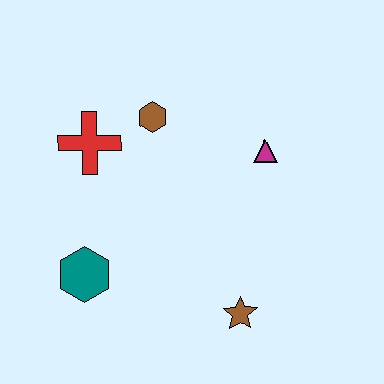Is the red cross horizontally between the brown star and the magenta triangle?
No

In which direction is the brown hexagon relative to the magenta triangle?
The brown hexagon is to the left of the magenta triangle.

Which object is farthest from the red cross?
The brown star is farthest from the red cross.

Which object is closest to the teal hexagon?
The red cross is closest to the teal hexagon.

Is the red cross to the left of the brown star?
Yes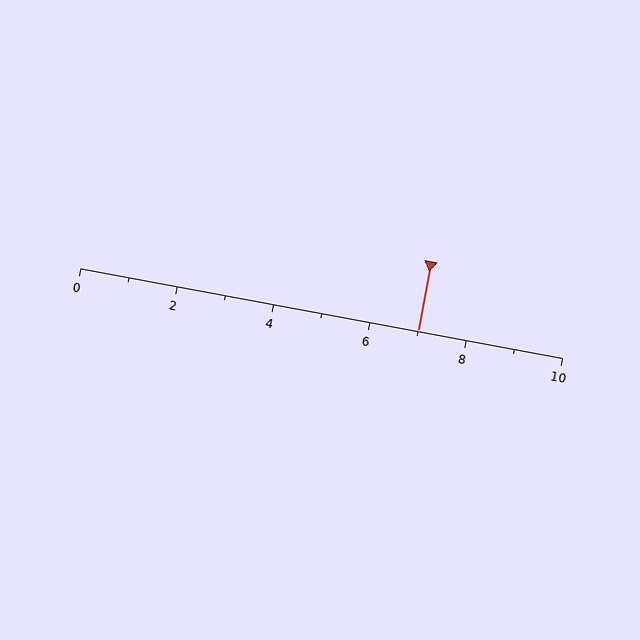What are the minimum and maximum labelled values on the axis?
The axis runs from 0 to 10.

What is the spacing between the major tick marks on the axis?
The major ticks are spaced 2 apart.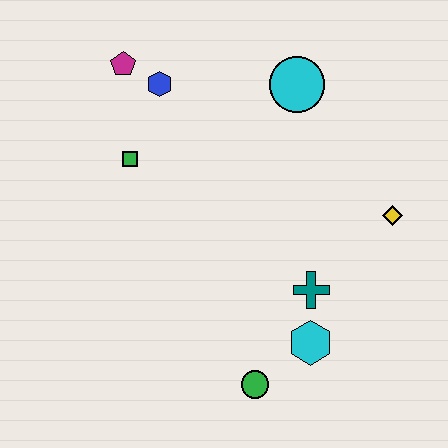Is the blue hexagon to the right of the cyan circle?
No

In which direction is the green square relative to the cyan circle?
The green square is to the left of the cyan circle.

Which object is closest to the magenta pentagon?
The blue hexagon is closest to the magenta pentagon.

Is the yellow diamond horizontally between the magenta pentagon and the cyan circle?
No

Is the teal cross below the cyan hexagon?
No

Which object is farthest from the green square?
The yellow diamond is farthest from the green square.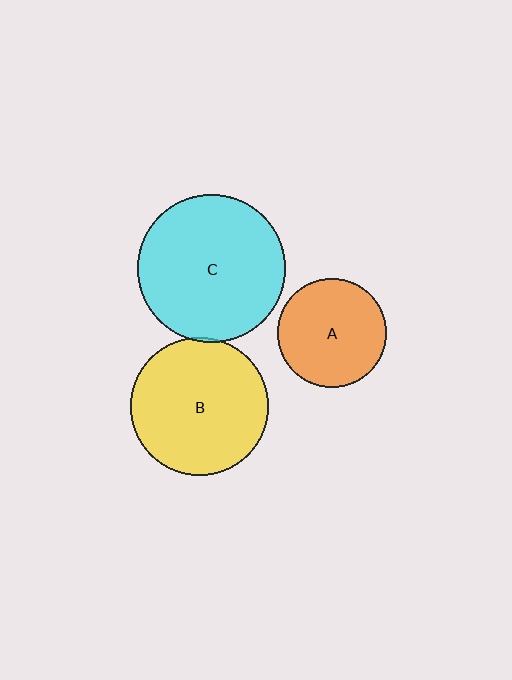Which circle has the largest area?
Circle C (cyan).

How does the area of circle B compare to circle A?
Approximately 1.6 times.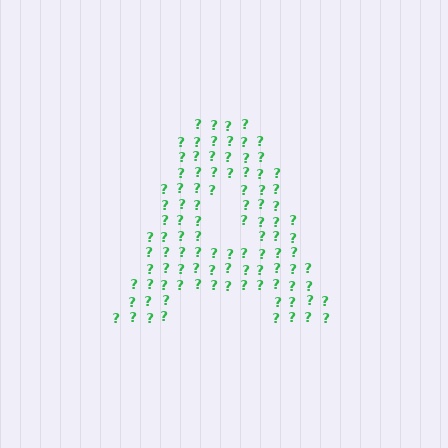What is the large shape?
The large shape is the letter A.